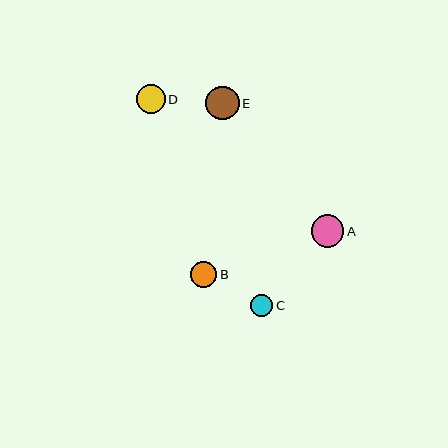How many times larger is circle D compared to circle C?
Circle D is approximately 1.3 times the size of circle C.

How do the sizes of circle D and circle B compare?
Circle D and circle B are approximately the same size.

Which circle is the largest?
Circle E is the largest with a size of approximately 33 pixels.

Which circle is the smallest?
Circle C is the smallest with a size of approximately 22 pixels.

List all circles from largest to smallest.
From largest to smallest: E, A, D, B, C.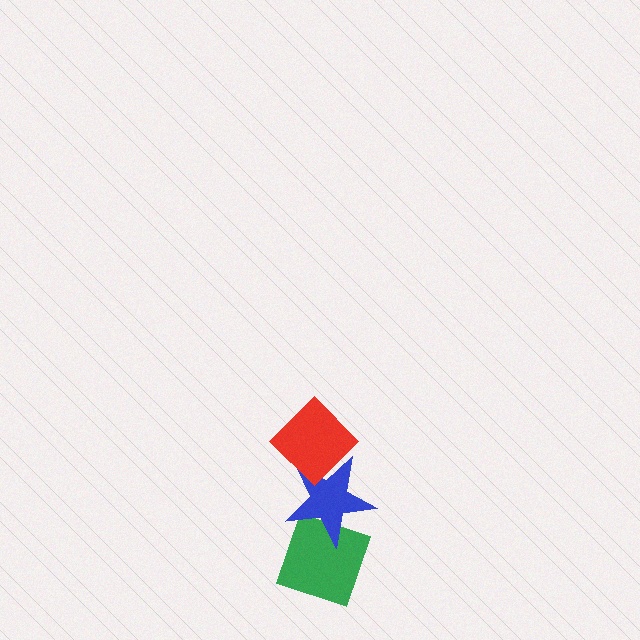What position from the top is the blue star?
The blue star is 2nd from the top.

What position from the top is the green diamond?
The green diamond is 3rd from the top.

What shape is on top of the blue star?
The red diamond is on top of the blue star.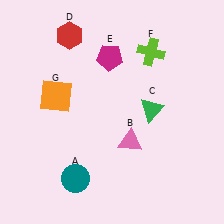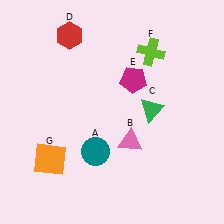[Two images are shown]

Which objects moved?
The objects that moved are: the teal circle (A), the magenta pentagon (E), the orange square (G).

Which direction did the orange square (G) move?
The orange square (G) moved down.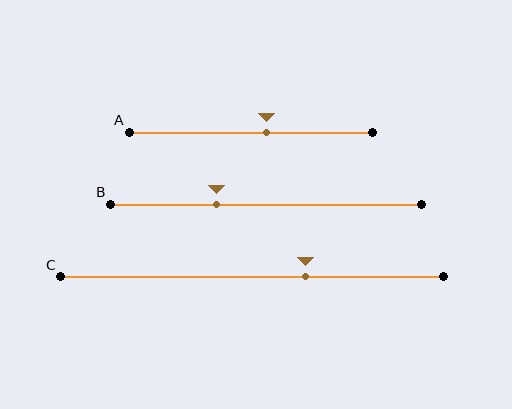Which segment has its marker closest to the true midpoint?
Segment A has its marker closest to the true midpoint.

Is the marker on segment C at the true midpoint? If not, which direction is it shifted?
No, the marker on segment C is shifted to the right by about 14% of the segment length.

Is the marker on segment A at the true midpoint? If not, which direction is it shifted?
No, the marker on segment A is shifted to the right by about 7% of the segment length.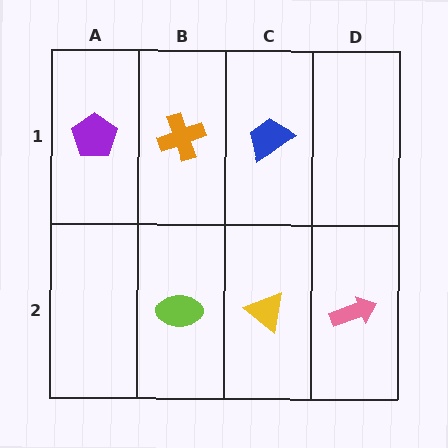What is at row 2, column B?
A lime ellipse.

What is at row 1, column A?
A purple pentagon.